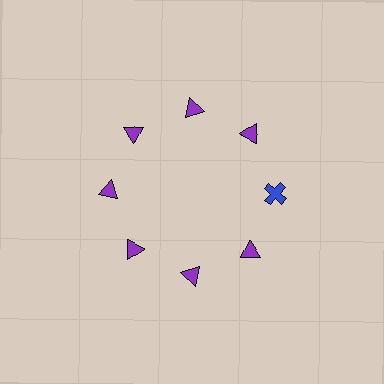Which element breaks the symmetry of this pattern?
The blue cross at roughly the 3 o'clock position breaks the symmetry. All other shapes are purple triangles.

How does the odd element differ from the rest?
It differs in both color (blue instead of purple) and shape (cross instead of triangle).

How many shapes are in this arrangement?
There are 8 shapes arranged in a ring pattern.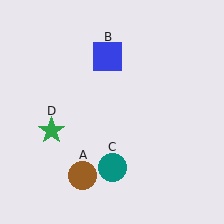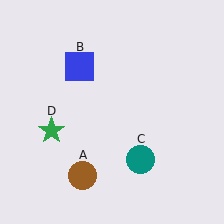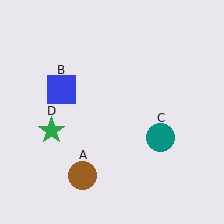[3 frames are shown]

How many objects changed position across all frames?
2 objects changed position: blue square (object B), teal circle (object C).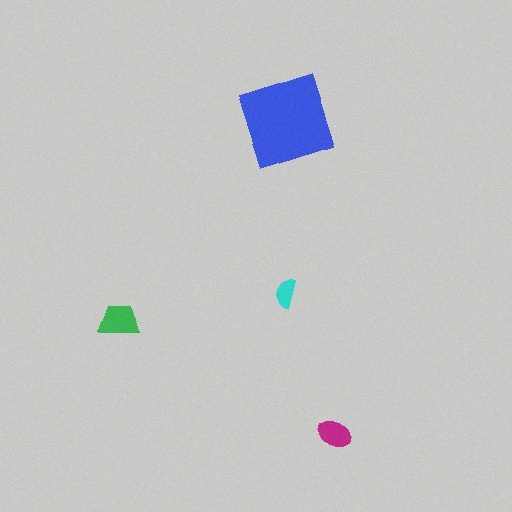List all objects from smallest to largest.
The cyan semicircle, the magenta ellipse, the green trapezoid, the blue diamond.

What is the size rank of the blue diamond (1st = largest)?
1st.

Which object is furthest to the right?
The magenta ellipse is rightmost.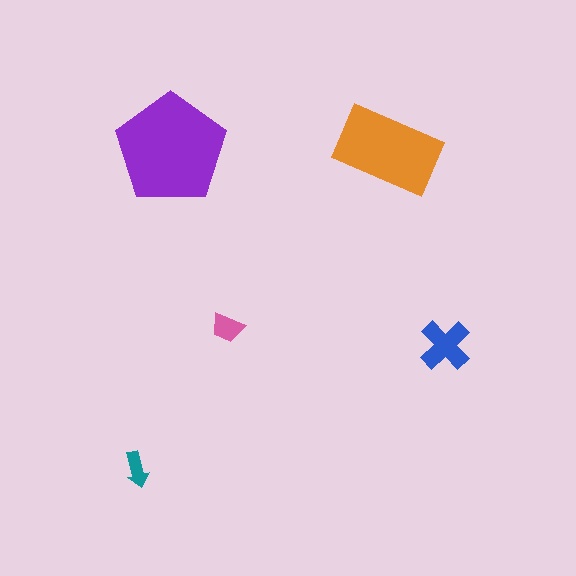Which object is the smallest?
The teal arrow.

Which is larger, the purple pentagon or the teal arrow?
The purple pentagon.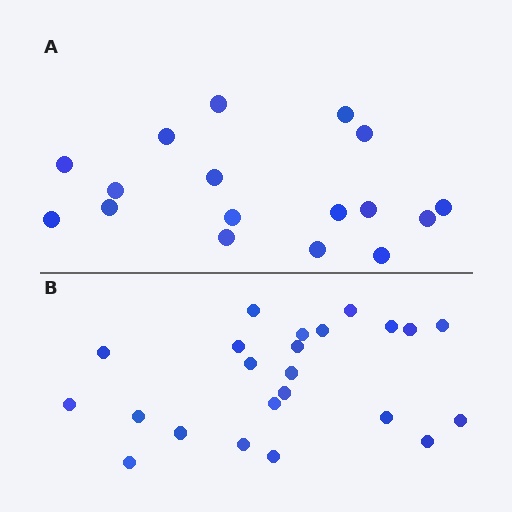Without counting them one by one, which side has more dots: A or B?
Region B (the bottom region) has more dots.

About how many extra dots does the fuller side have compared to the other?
Region B has about 6 more dots than region A.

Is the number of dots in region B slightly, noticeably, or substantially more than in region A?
Region B has noticeably more, but not dramatically so. The ratio is roughly 1.4 to 1.